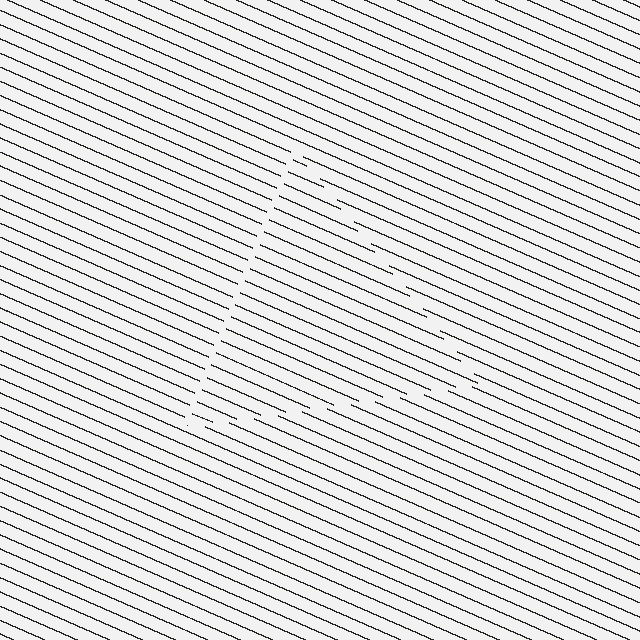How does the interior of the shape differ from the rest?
The interior of the shape contains the same grating, shifted by half a period — the contour is defined by the phase discontinuity where line-ends from the inner and outer gratings abut.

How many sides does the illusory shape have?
3 sides — the line-ends trace a triangle.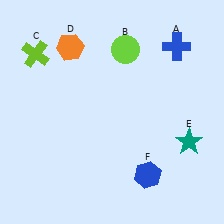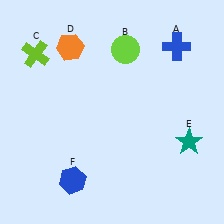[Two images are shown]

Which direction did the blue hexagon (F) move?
The blue hexagon (F) moved left.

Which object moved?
The blue hexagon (F) moved left.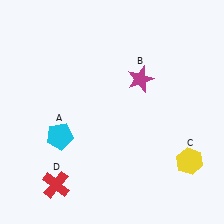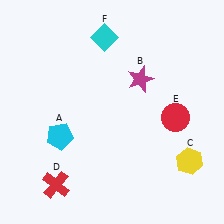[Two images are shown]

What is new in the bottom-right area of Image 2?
A red circle (E) was added in the bottom-right area of Image 2.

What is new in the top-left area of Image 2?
A cyan diamond (F) was added in the top-left area of Image 2.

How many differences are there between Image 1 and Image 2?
There are 2 differences between the two images.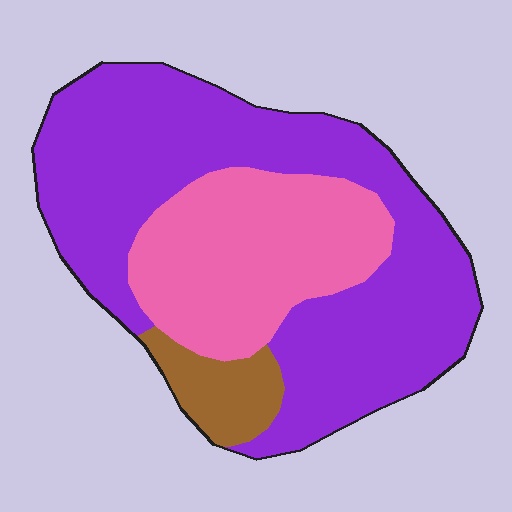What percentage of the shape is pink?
Pink covers 30% of the shape.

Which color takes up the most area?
Purple, at roughly 60%.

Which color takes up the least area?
Brown, at roughly 10%.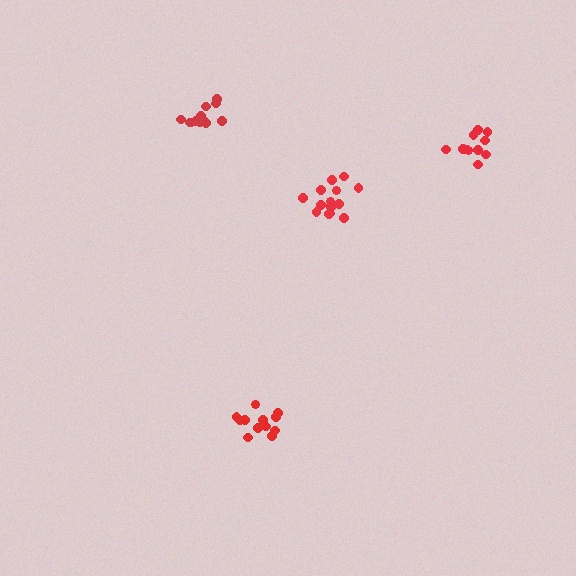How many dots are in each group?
Group 1: 12 dots, Group 2: 11 dots, Group 3: 12 dots, Group 4: 15 dots (50 total).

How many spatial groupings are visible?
There are 4 spatial groupings.